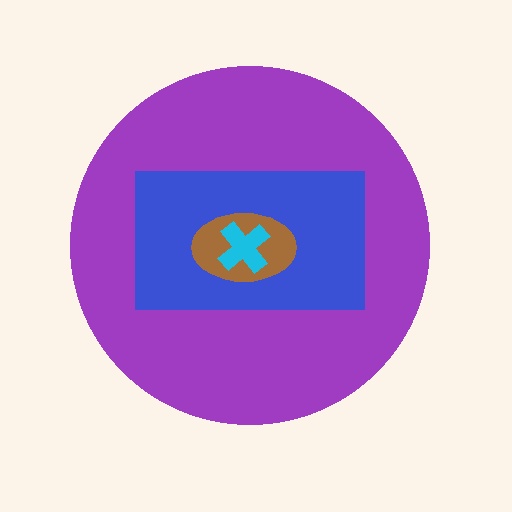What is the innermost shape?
The cyan cross.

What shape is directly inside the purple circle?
The blue rectangle.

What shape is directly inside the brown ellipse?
The cyan cross.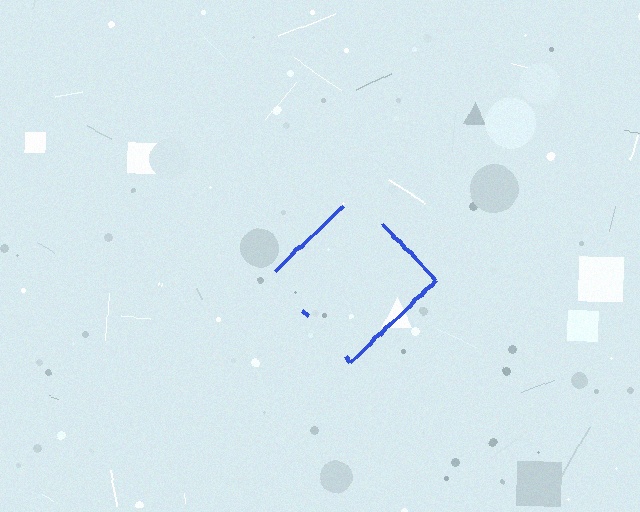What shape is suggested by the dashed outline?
The dashed outline suggests a diamond.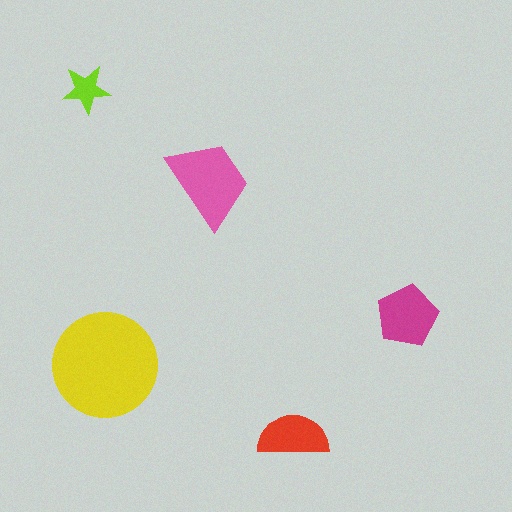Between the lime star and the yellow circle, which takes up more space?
The yellow circle.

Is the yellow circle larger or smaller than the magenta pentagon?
Larger.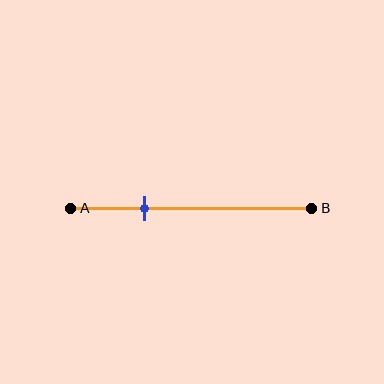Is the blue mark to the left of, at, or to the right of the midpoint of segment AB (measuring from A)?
The blue mark is to the left of the midpoint of segment AB.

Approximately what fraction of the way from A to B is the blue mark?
The blue mark is approximately 30% of the way from A to B.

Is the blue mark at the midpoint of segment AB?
No, the mark is at about 30% from A, not at the 50% midpoint.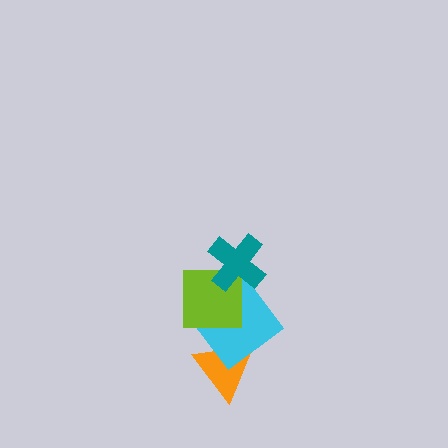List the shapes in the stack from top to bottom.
From top to bottom: the teal cross, the lime square, the cyan diamond, the orange triangle.